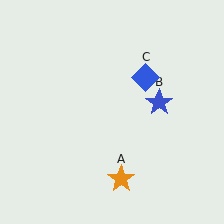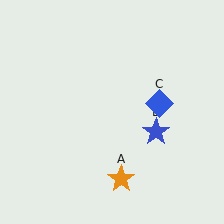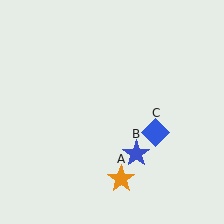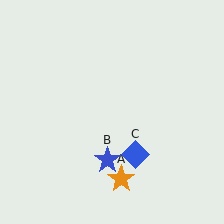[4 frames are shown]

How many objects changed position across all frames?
2 objects changed position: blue star (object B), blue diamond (object C).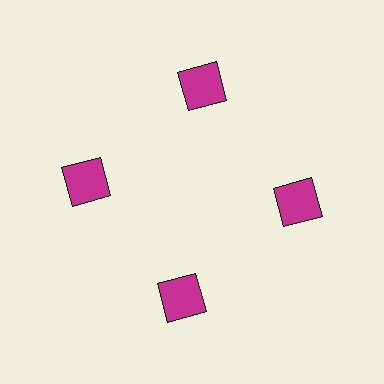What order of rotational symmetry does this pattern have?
This pattern has 4-fold rotational symmetry.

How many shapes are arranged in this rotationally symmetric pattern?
There are 4 shapes, arranged in 4 groups of 1.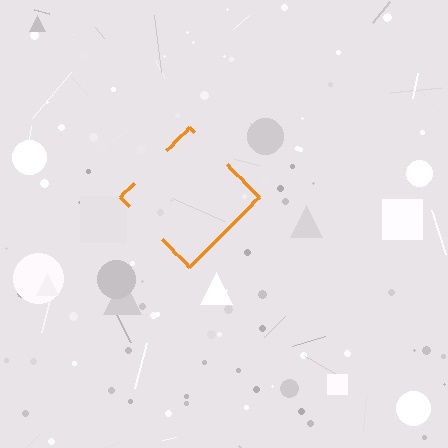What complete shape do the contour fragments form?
The contour fragments form a diamond.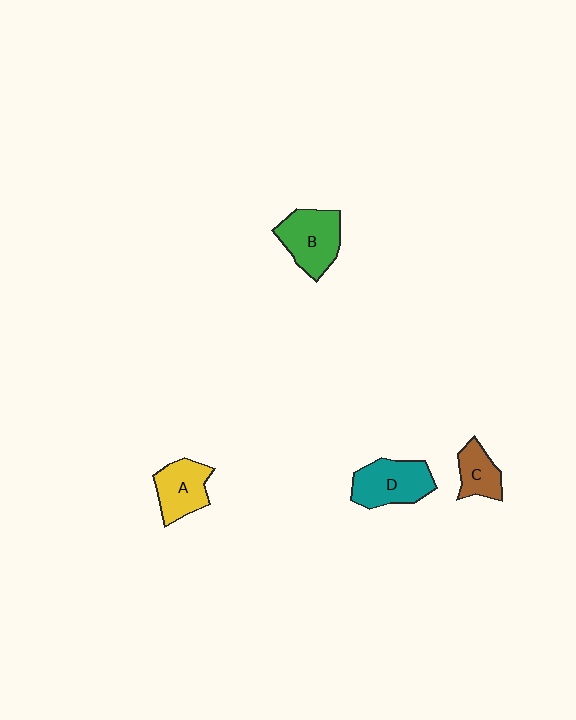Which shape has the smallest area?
Shape C (brown).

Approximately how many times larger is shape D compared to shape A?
Approximately 1.2 times.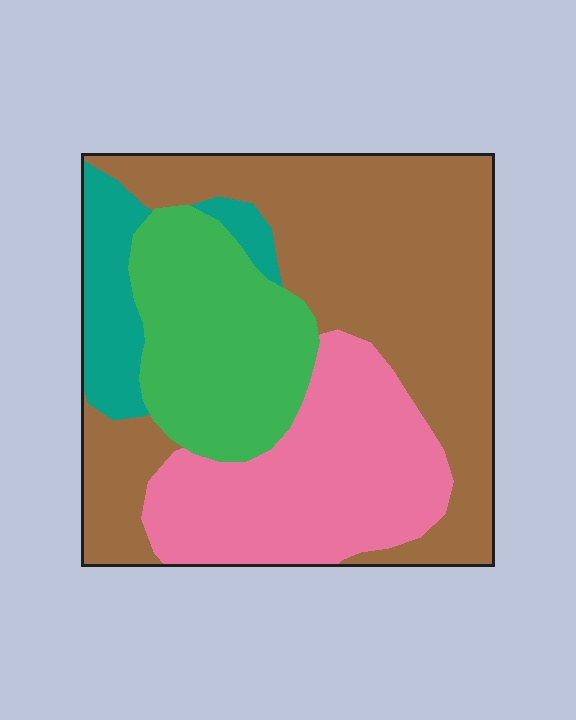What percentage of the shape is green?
Green covers 20% of the shape.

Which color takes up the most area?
Brown, at roughly 45%.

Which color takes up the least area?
Teal, at roughly 10%.